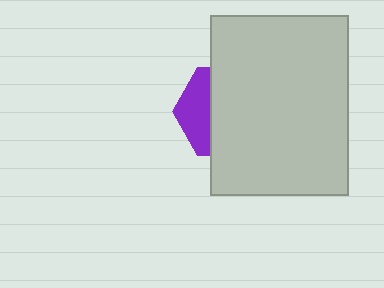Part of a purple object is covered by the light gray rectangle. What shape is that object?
It is a hexagon.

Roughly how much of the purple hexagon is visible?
A small part of it is visible (roughly 32%).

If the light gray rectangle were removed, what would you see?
You would see the complete purple hexagon.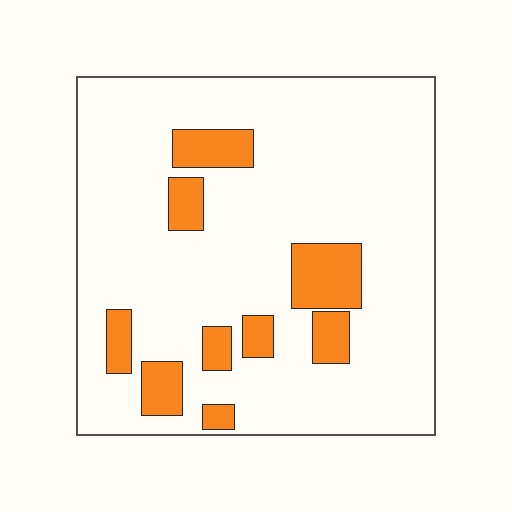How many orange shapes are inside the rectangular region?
9.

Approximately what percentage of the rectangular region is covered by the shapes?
Approximately 15%.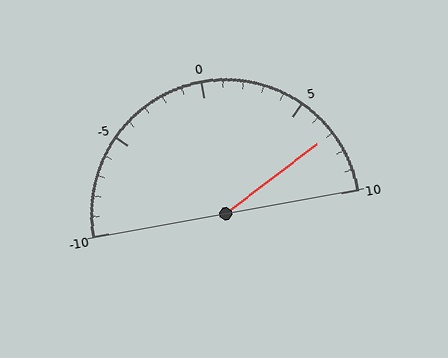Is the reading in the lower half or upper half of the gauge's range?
The reading is in the upper half of the range (-10 to 10).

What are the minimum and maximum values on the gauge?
The gauge ranges from -10 to 10.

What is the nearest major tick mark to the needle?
The nearest major tick mark is 5.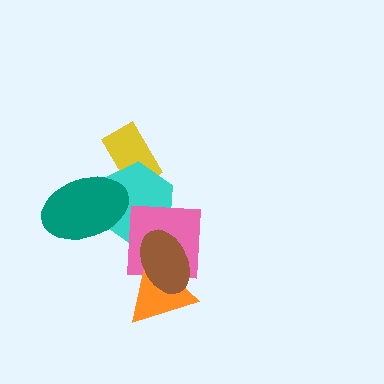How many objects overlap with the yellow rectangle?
1 object overlaps with the yellow rectangle.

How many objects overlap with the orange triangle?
2 objects overlap with the orange triangle.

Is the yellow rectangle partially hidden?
Yes, it is partially covered by another shape.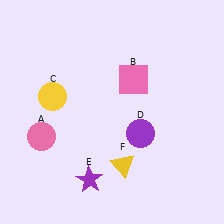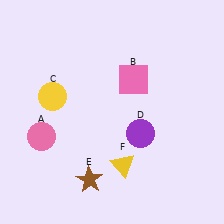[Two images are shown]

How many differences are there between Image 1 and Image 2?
There is 1 difference between the two images.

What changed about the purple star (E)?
In Image 1, E is purple. In Image 2, it changed to brown.